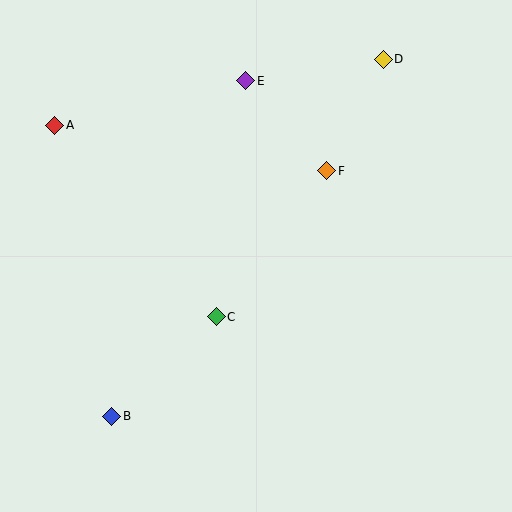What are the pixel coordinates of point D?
Point D is at (383, 59).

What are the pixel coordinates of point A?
Point A is at (55, 125).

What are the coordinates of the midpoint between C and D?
The midpoint between C and D is at (300, 188).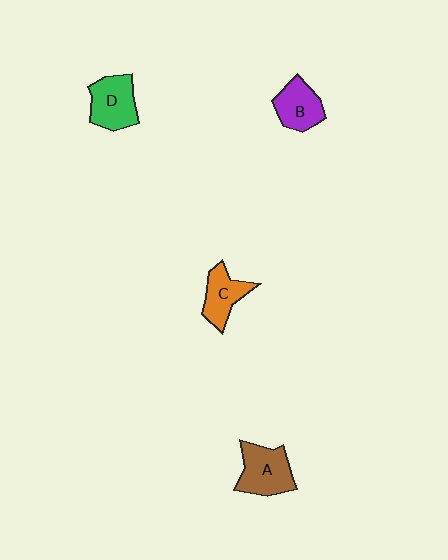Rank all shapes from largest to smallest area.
From largest to smallest: A (brown), D (green), B (purple), C (orange).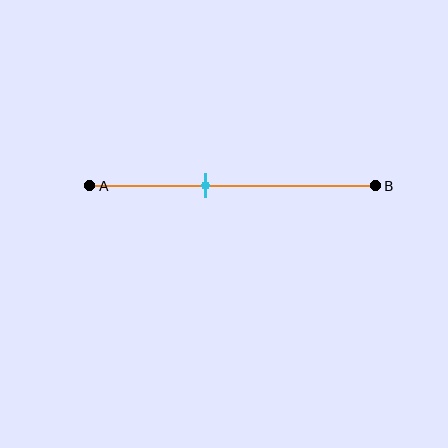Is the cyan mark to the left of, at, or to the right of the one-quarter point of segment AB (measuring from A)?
The cyan mark is to the right of the one-quarter point of segment AB.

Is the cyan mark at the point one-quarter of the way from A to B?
No, the mark is at about 40% from A, not at the 25% one-quarter point.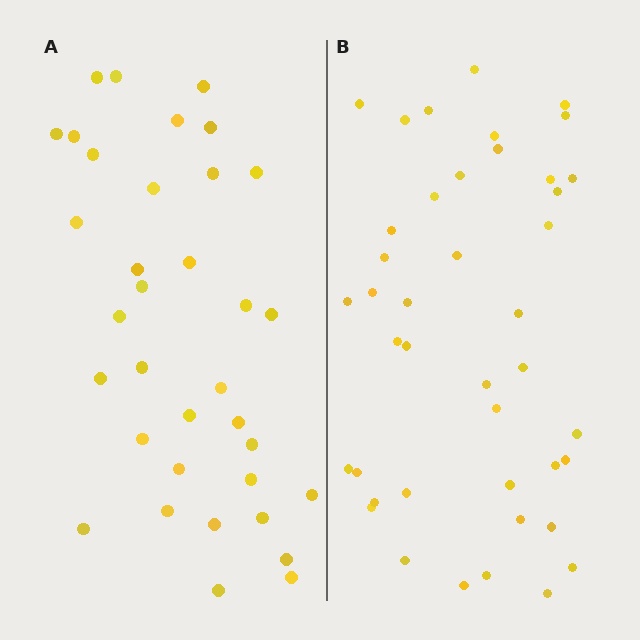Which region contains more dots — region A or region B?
Region B (the right region) has more dots.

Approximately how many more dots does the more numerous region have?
Region B has roughly 8 or so more dots than region A.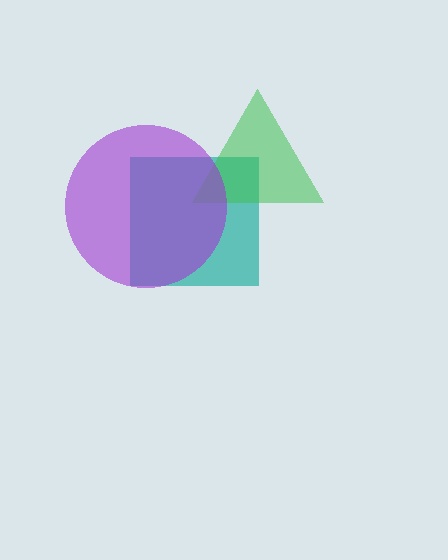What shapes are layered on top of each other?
The layered shapes are: a teal square, a green triangle, a purple circle.